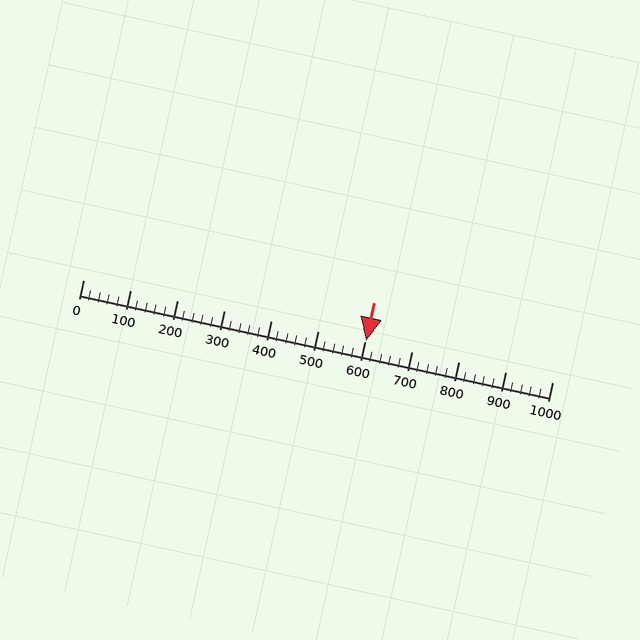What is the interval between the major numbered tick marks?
The major tick marks are spaced 100 units apart.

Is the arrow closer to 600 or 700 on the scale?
The arrow is closer to 600.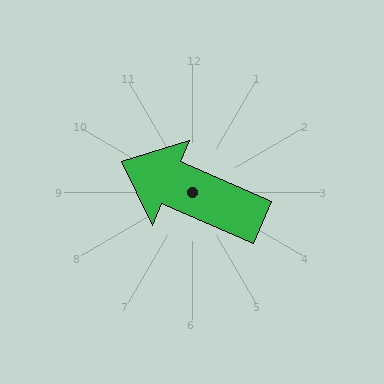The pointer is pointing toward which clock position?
Roughly 10 o'clock.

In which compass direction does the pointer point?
Northwest.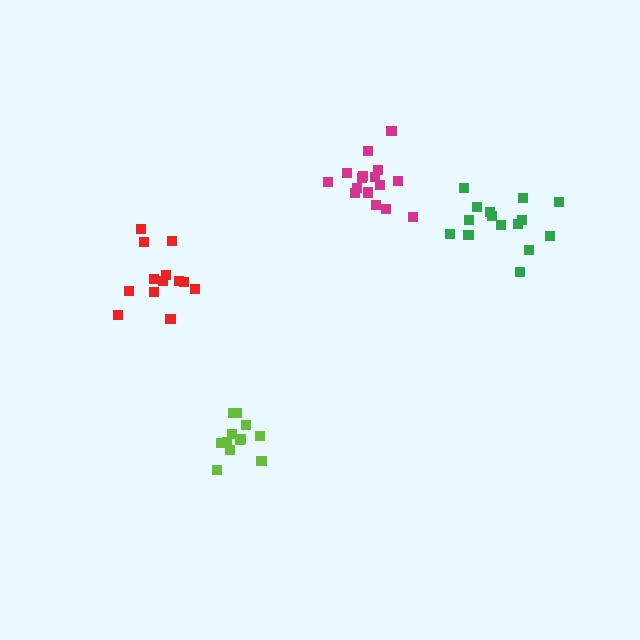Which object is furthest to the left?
The red cluster is leftmost.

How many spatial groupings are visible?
There are 4 spatial groupings.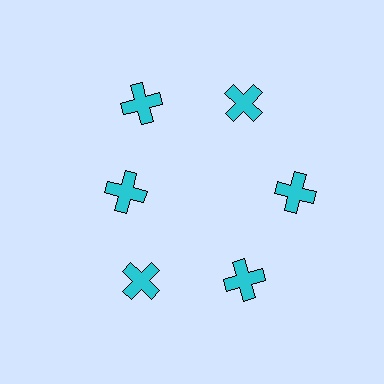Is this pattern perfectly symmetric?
No. The 6 cyan crosses are arranged in a ring, but one element near the 9 o'clock position is pulled inward toward the center, breaking the 6-fold rotational symmetry.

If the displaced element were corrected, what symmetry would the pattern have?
It would have 6-fold rotational symmetry — the pattern would map onto itself every 60 degrees.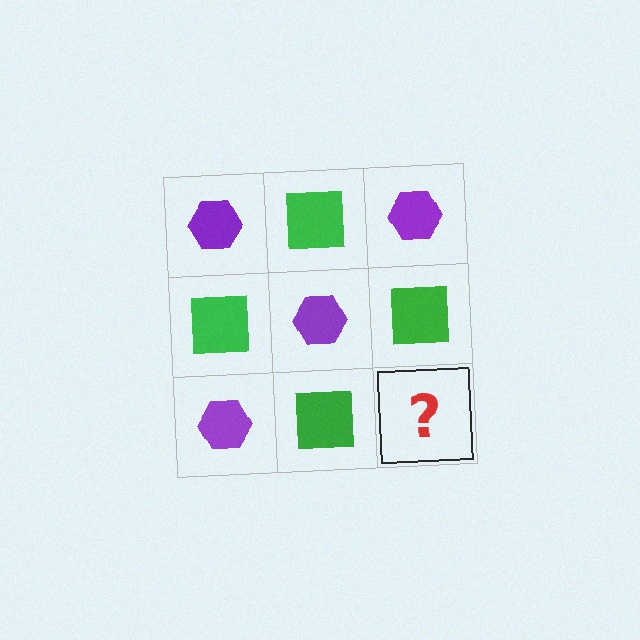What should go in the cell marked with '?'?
The missing cell should contain a purple hexagon.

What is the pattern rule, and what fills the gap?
The rule is that it alternates purple hexagon and green square in a checkerboard pattern. The gap should be filled with a purple hexagon.